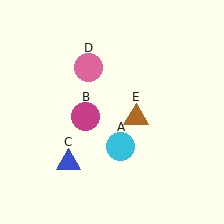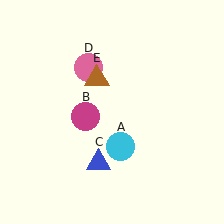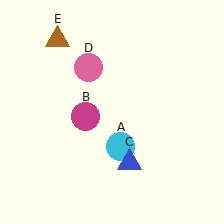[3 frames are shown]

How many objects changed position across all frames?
2 objects changed position: blue triangle (object C), brown triangle (object E).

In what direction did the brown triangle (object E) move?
The brown triangle (object E) moved up and to the left.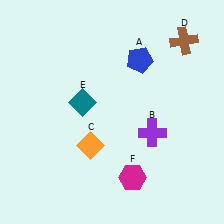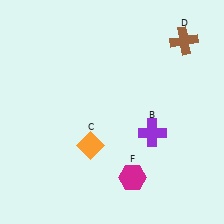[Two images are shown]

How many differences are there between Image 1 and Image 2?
There are 2 differences between the two images.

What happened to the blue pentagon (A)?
The blue pentagon (A) was removed in Image 2. It was in the top-right area of Image 1.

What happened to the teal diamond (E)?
The teal diamond (E) was removed in Image 2. It was in the top-left area of Image 1.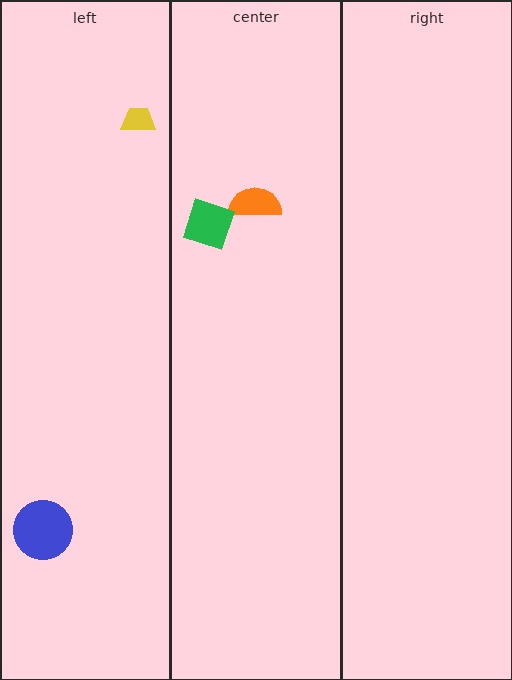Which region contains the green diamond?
The center region.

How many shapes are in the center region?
2.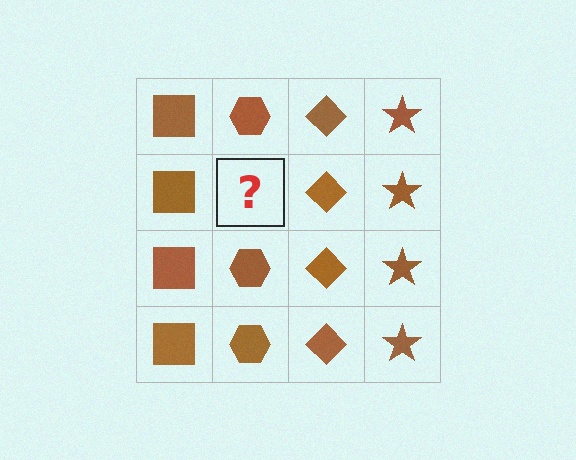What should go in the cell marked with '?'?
The missing cell should contain a brown hexagon.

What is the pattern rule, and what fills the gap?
The rule is that each column has a consistent shape. The gap should be filled with a brown hexagon.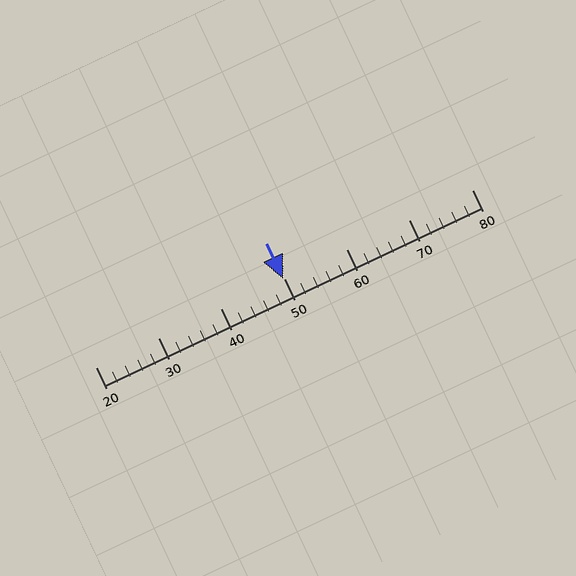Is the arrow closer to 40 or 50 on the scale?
The arrow is closer to 50.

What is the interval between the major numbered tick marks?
The major tick marks are spaced 10 units apart.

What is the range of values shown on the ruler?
The ruler shows values from 20 to 80.